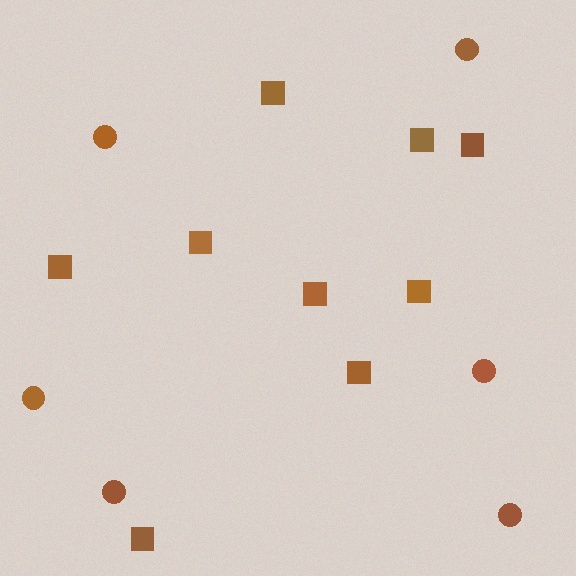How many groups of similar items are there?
There are 2 groups: one group of squares (9) and one group of circles (6).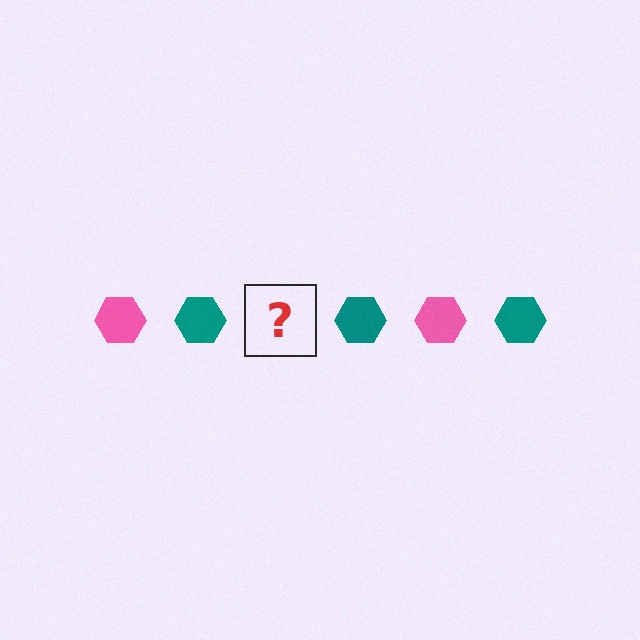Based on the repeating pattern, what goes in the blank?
The blank should be a pink hexagon.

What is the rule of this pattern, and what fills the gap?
The rule is that the pattern cycles through pink, teal hexagons. The gap should be filled with a pink hexagon.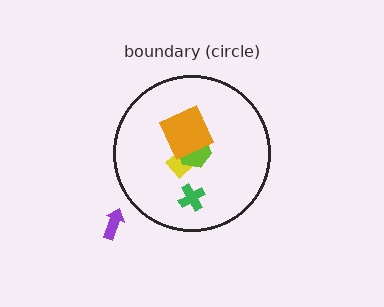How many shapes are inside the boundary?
5 inside, 1 outside.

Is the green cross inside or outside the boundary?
Inside.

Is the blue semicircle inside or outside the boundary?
Inside.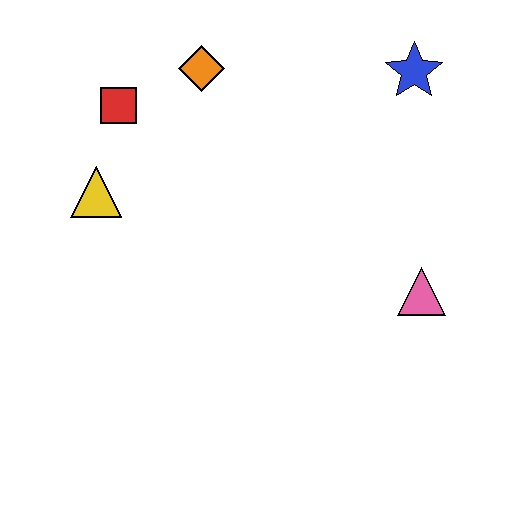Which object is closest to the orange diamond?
The red square is closest to the orange diamond.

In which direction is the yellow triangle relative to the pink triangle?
The yellow triangle is to the left of the pink triangle.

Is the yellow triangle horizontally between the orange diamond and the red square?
No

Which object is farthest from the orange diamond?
The pink triangle is farthest from the orange diamond.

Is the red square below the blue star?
Yes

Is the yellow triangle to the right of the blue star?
No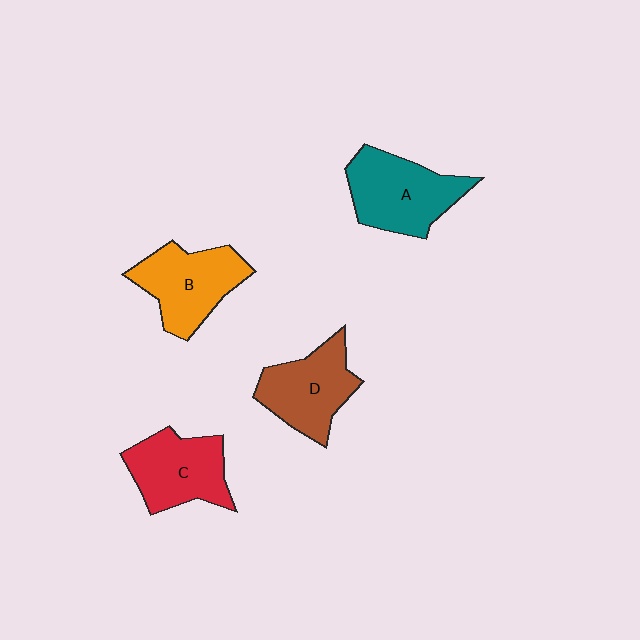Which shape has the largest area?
Shape A (teal).